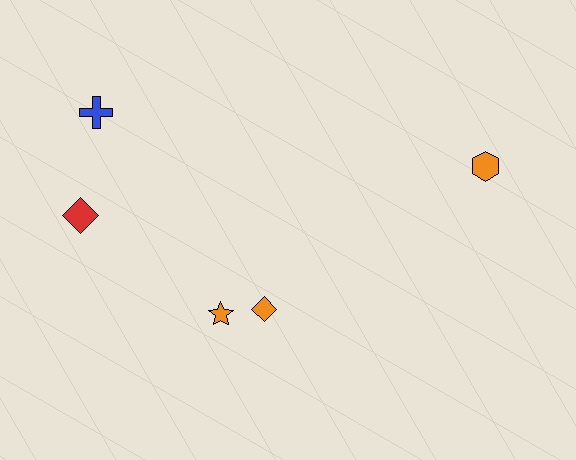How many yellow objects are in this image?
There are no yellow objects.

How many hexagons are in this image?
There is 1 hexagon.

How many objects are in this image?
There are 5 objects.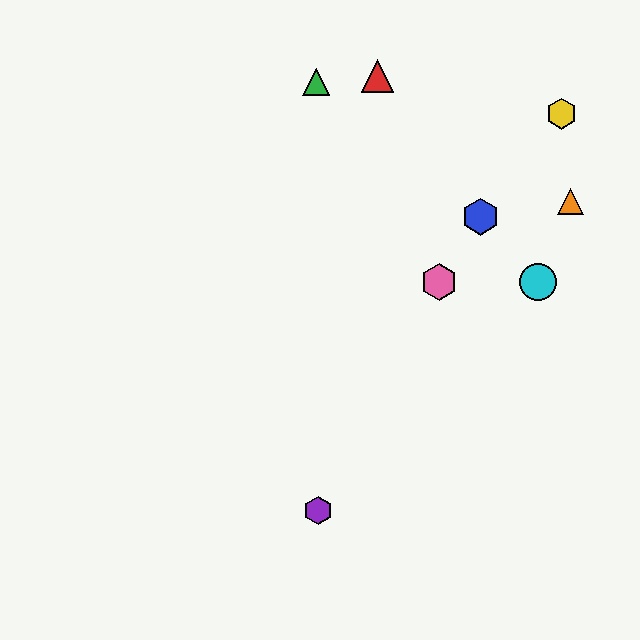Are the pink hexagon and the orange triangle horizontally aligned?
No, the pink hexagon is at y≈282 and the orange triangle is at y≈202.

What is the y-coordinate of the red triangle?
The red triangle is at y≈76.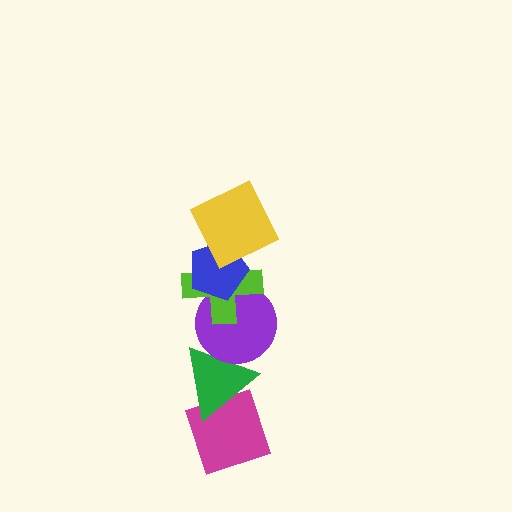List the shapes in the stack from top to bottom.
From top to bottom: the yellow square, the blue pentagon, the lime cross, the purple circle, the green triangle, the magenta diamond.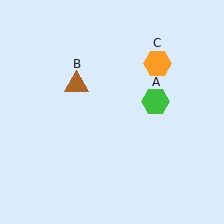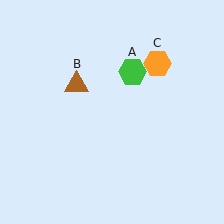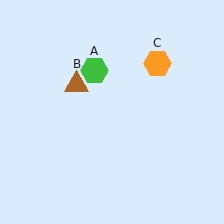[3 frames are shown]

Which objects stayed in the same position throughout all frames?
Brown triangle (object B) and orange hexagon (object C) remained stationary.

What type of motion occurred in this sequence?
The green hexagon (object A) rotated counterclockwise around the center of the scene.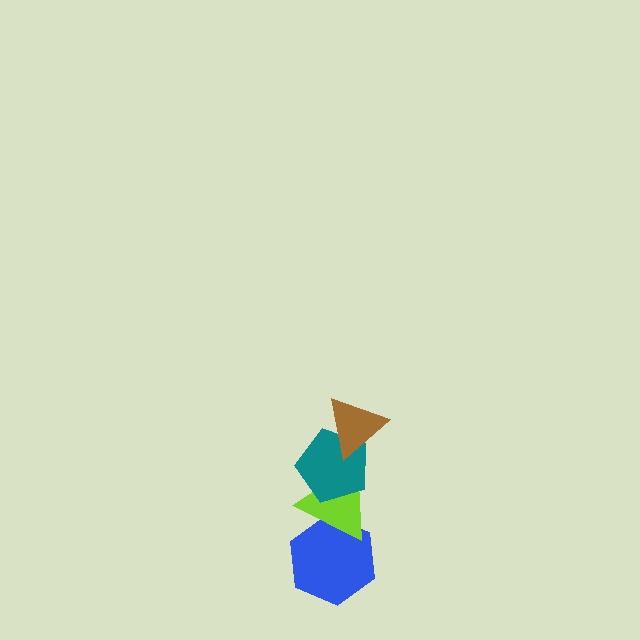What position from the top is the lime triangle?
The lime triangle is 3rd from the top.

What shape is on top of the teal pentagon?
The brown triangle is on top of the teal pentagon.